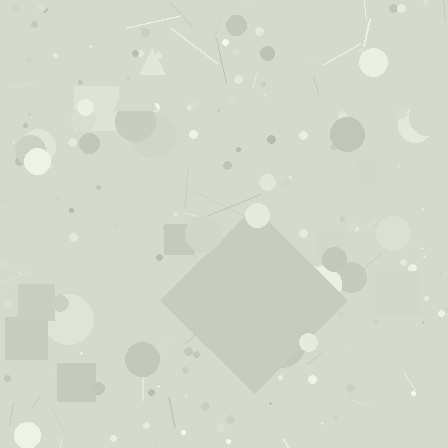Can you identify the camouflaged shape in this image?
The camouflaged shape is a diamond.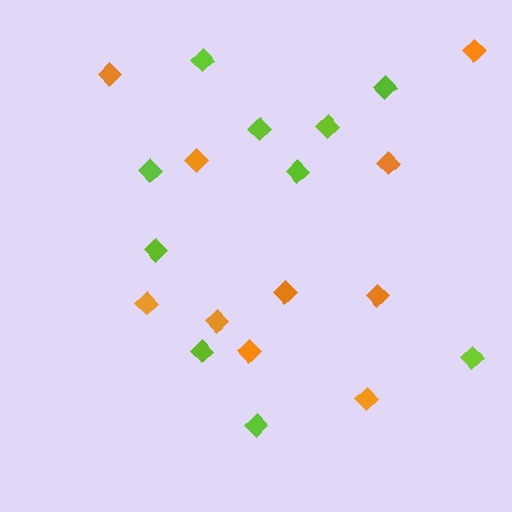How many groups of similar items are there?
There are 2 groups: one group of orange diamonds (10) and one group of lime diamonds (10).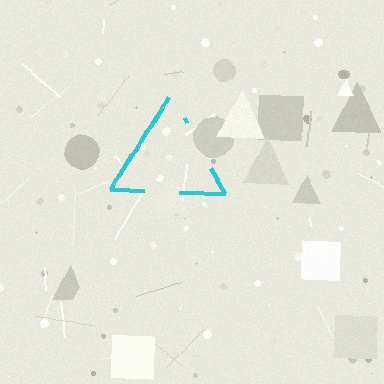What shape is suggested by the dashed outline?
The dashed outline suggests a triangle.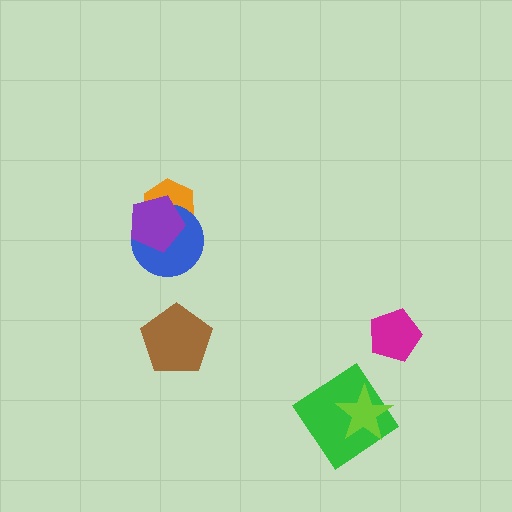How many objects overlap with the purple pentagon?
2 objects overlap with the purple pentagon.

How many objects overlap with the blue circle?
2 objects overlap with the blue circle.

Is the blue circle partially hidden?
Yes, it is partially covered by another shape.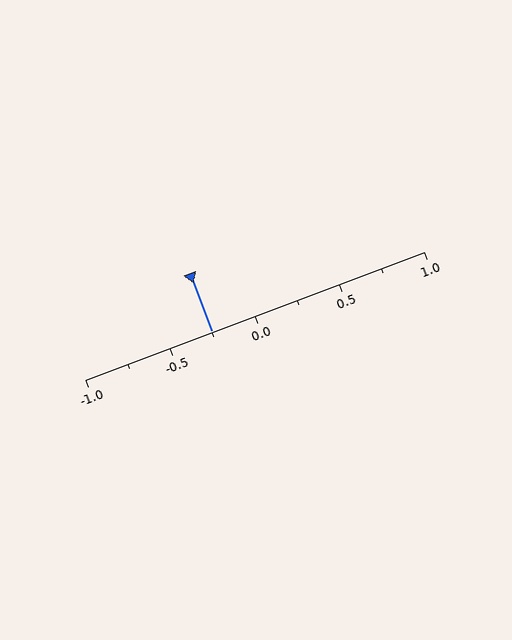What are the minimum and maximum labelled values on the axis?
The axis runs from -1.0 to 1.0.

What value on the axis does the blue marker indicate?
The marker indicates approximately -0.25.